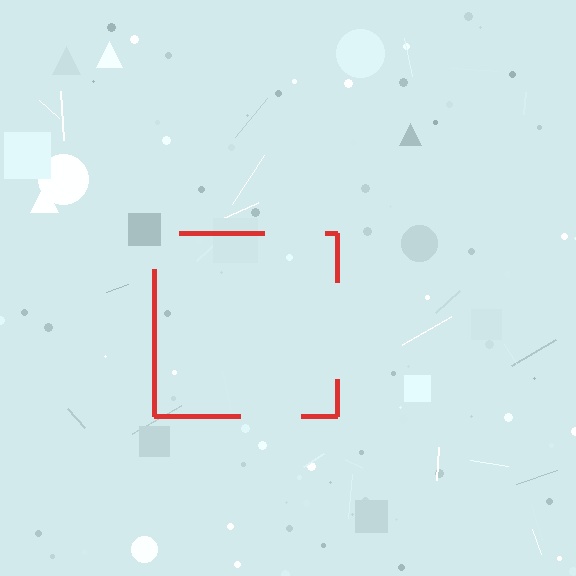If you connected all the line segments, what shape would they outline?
They would outline a square.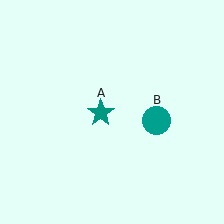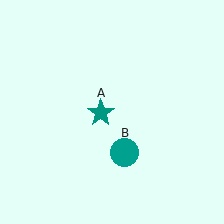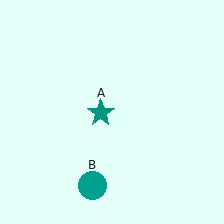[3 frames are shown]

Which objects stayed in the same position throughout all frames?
Teal star (object A) remained stationary.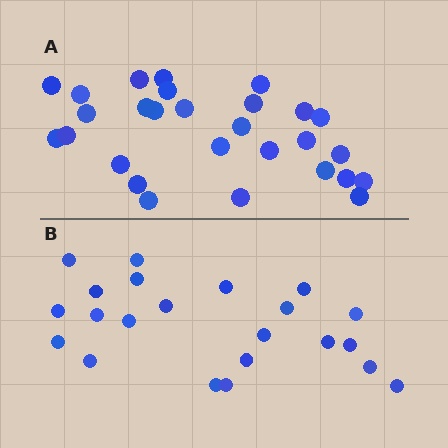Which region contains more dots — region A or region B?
Region A (the top region) has more dots.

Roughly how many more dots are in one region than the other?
Region A has about 6 more dots than region B.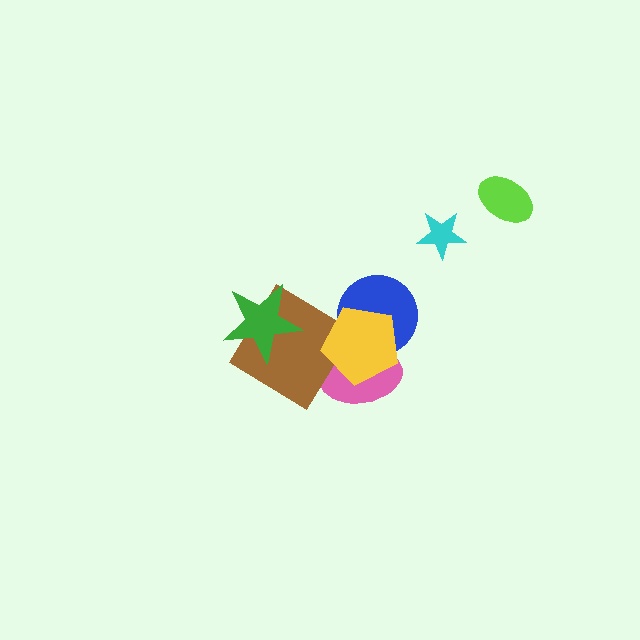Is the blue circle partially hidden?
Yes, it is partially covered by another shape.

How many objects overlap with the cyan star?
0 objects overlap with the cyan star.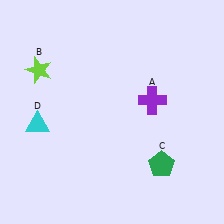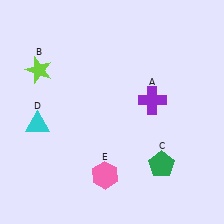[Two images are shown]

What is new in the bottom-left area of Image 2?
A pink hexagon (E) was added in the bottom-left area of Image 2.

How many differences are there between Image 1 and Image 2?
There is 1 difference between the two images.